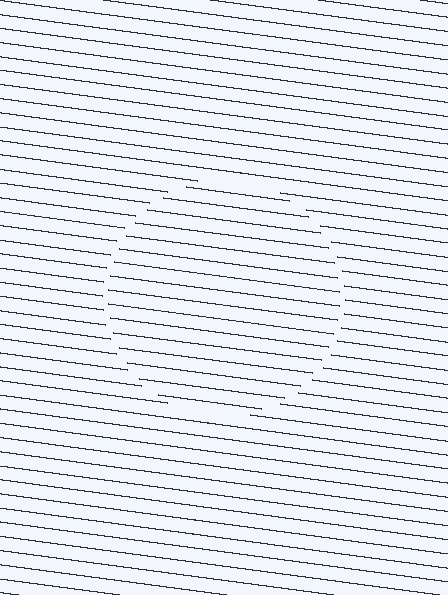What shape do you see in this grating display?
An illusory circle. The interior of the shape contains the same grating, shifted by half a period — the contour is defined by the phase discontinuity where line-ends from the inner and outer gratings abut.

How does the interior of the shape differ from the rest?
The interior of the shape contains the same grating, shifted by half a period — the contour is defined by the phase discontinuity where line-ends from the inner and outer gratings abut.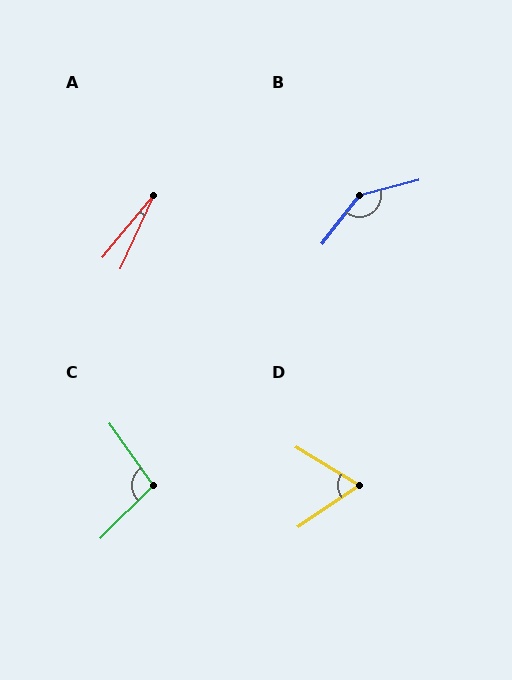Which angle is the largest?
B, at approximately 142 degrees.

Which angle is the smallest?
A, at approximately 15 degrees.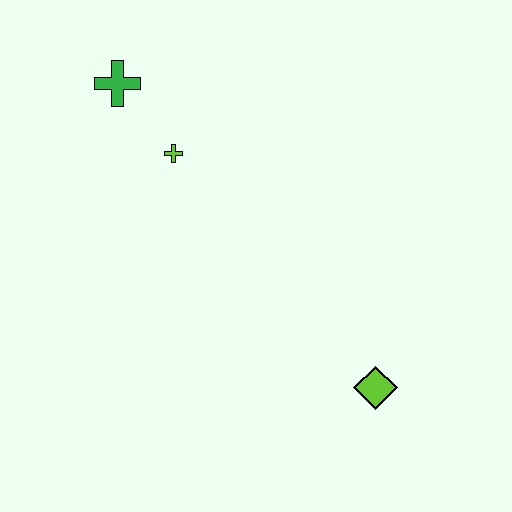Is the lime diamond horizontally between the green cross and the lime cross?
No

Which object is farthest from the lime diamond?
The green cross is farthest from the lime diamond.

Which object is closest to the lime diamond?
The lime cross is closest to the lime diamond.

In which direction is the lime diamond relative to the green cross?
The lime diamond is below the green cross.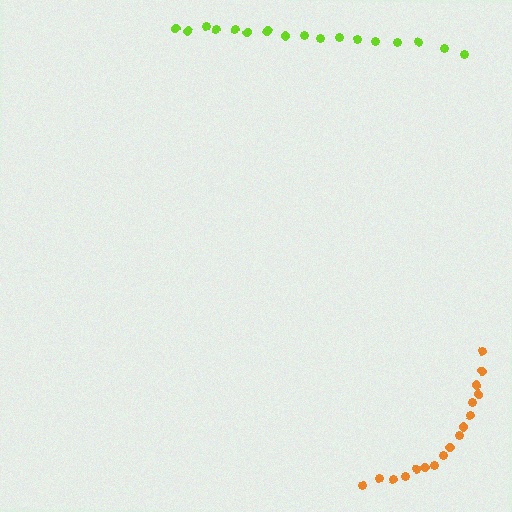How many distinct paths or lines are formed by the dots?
There are 2 distinct paths.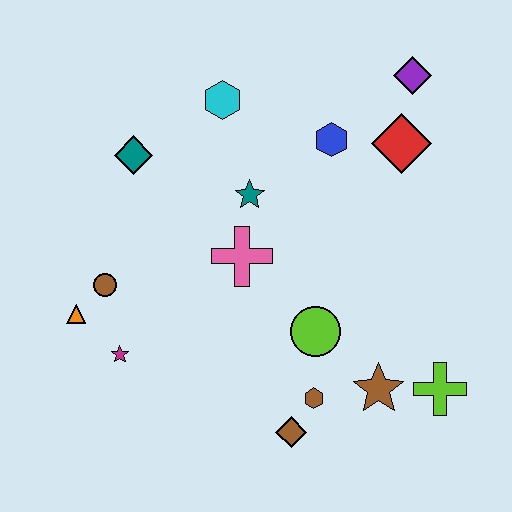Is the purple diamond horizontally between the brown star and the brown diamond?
No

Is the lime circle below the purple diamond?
Yes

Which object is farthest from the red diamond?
The orange triangle is farthest from the red diamond.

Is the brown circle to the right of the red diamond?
No